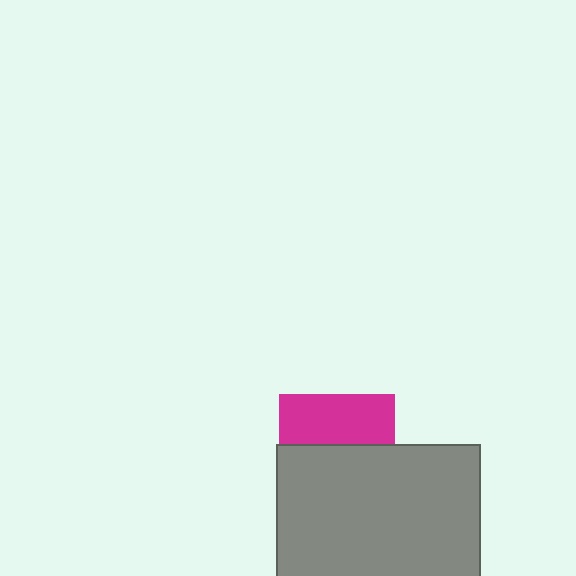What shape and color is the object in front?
The object in front is a gray rectangle.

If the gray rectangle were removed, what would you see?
You would see the complete magenta square.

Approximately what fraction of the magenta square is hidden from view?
Roughly 57% of the magenta square is hidden behind the gray rectangle.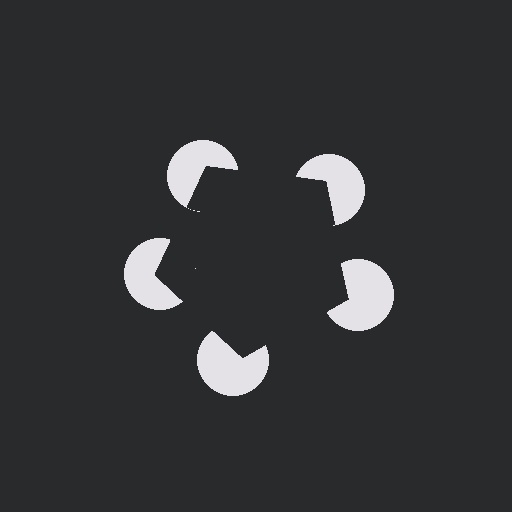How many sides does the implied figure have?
5 sides.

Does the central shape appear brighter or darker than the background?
It typically appears slightly darker than the background, even though no actual brightness change is drawn.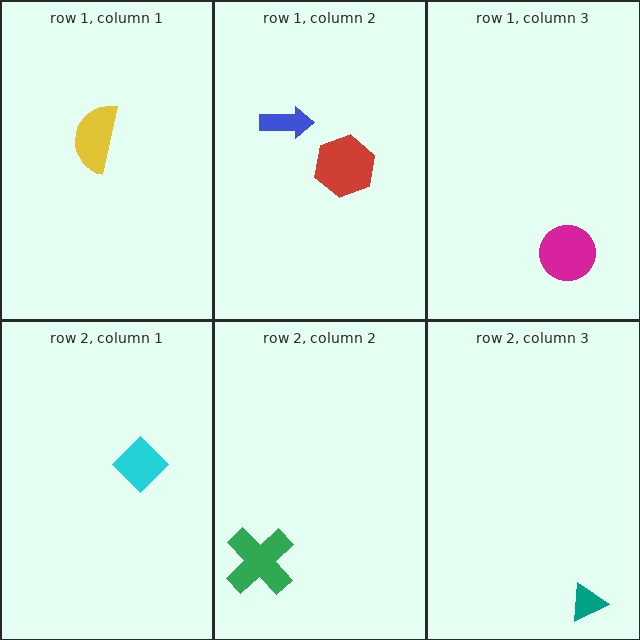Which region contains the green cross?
The row 2, column 2 region.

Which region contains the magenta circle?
The row 1, column 3 region.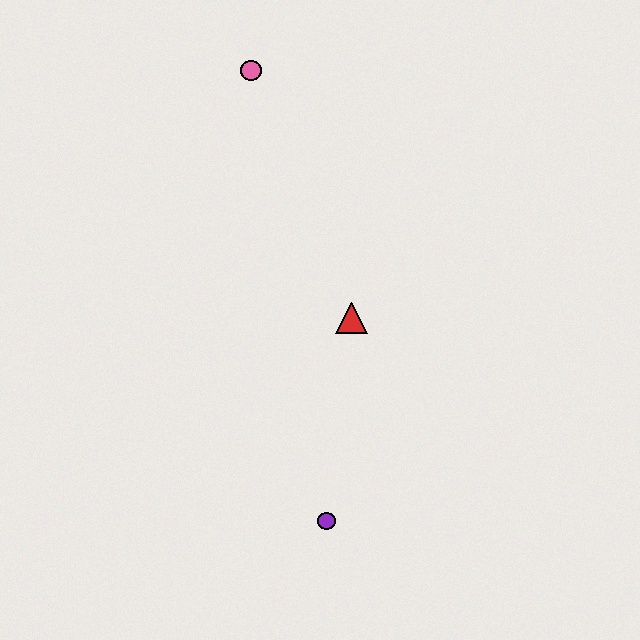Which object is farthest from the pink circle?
The purple circle is farthest from the pink circle.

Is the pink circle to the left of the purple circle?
Yes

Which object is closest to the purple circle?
The red triangle is closest to the purple circle.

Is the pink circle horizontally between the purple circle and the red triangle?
No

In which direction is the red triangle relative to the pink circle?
The red triangle is below the pink circle.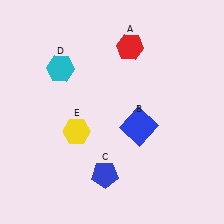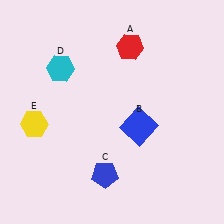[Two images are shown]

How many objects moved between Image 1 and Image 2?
1 object moved between the two images.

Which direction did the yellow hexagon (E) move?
The yellow hexagon (E) moved left.